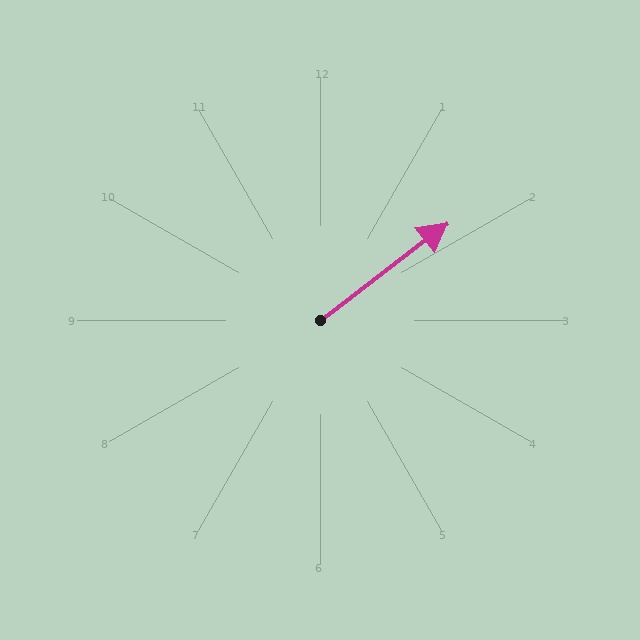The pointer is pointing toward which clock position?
Roughly 2 o'clock.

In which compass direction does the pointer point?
Northeast.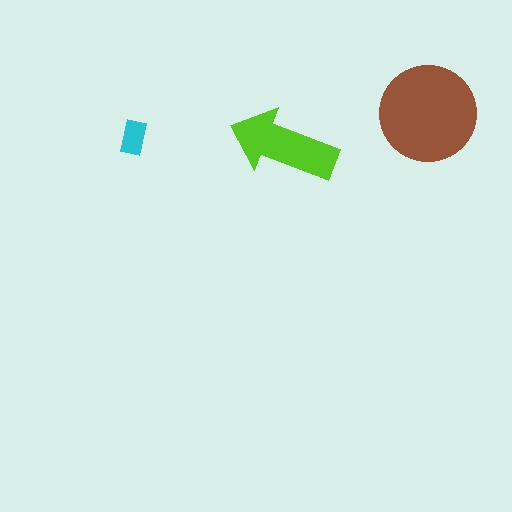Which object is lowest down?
The lime arrow is bottommost.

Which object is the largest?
The brown circle.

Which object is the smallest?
The cyan rectangle.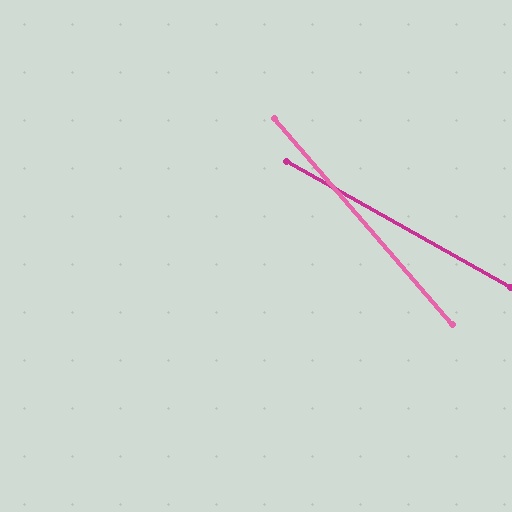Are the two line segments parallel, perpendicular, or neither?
Neither parallel nor perpendicular — they differ by about 20°.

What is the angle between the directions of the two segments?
Approximately 20 degrees.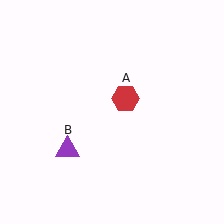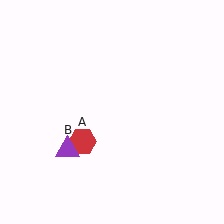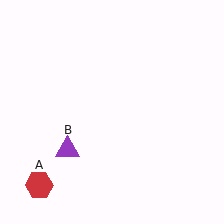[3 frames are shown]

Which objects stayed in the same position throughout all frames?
Purple triangle (object B) remained stationary.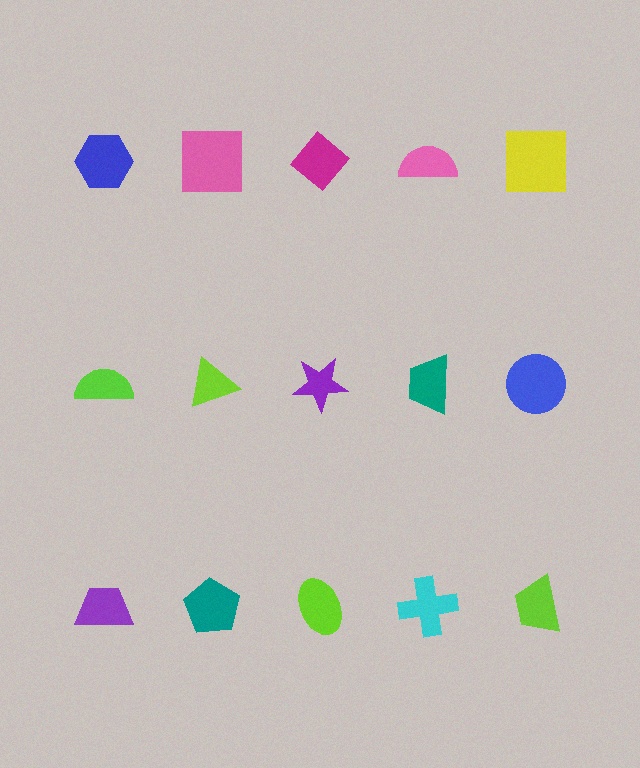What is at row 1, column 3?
A magenta diamond.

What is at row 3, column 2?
A teal pentagon.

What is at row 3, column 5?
A lime trapezoid.